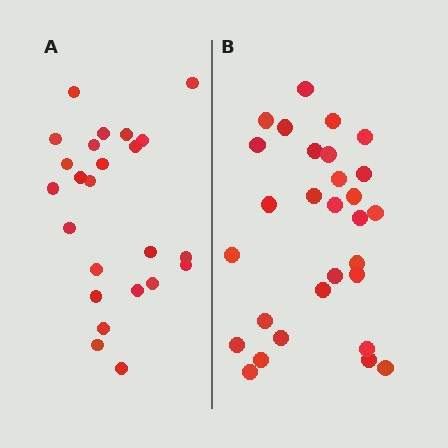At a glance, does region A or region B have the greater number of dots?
Region B (the right region) has more dots.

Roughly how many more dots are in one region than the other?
Region B has about 5 more dots than region A.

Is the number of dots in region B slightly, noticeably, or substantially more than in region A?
Region B has only slightly more — the two regions are fairly close. The ratio is roughly 1.2 to 1.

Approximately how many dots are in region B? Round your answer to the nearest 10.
About 30 dots. (The exact count is 29, which rounds to 30.)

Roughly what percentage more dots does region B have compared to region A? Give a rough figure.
About 20% more.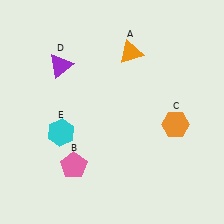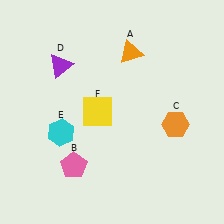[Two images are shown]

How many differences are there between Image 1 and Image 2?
There is 1 difference between the two images.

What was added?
A yellow square (F) was added in Image 2.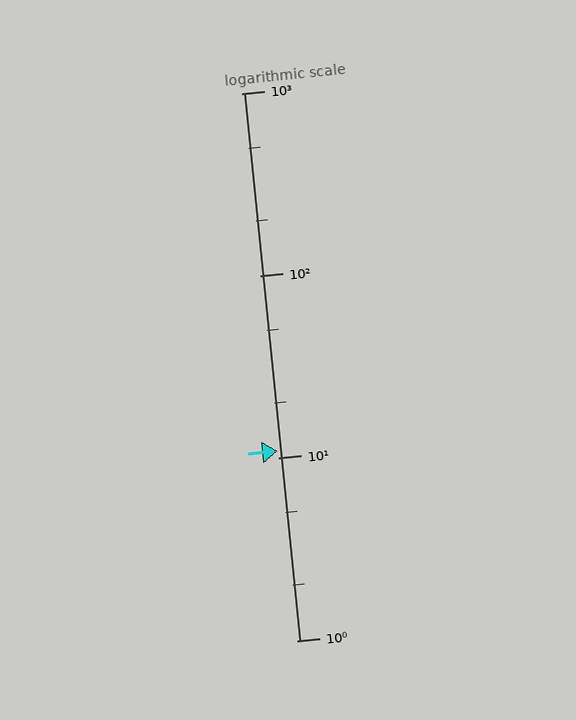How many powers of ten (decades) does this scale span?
The scale spans 3 decades, from 1 to 1000.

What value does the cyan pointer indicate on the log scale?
The pointer indicates approximately 11.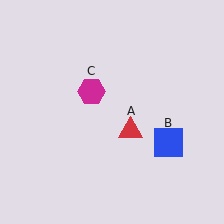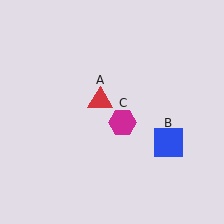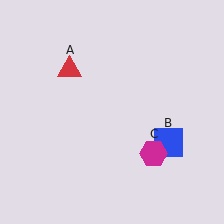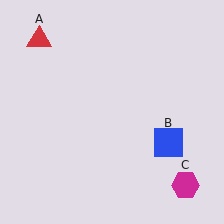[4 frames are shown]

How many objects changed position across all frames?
2 objects changed position: red triangle (object A), magenta hexagon (object C).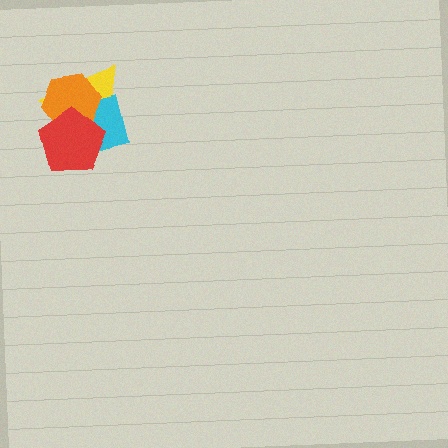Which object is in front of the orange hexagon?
The red pentagon is in front of the orange hexagon.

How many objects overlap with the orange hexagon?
3 objects overlap with the orange hexagon.